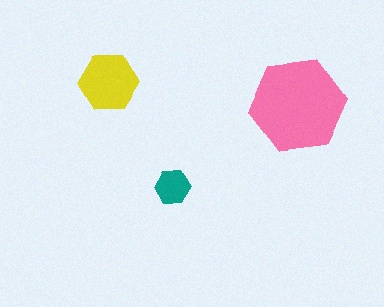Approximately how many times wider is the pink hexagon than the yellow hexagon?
About 1.5 times wider.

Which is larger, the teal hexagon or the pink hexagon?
The pink one.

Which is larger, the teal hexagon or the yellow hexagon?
The yellow one.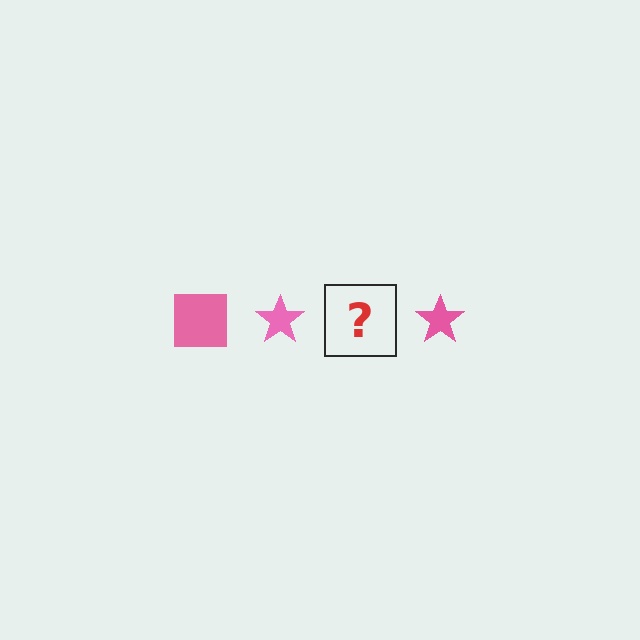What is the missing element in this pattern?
The missing element is a pink square.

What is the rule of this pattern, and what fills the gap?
The rule is that the pattern cycles through square, star shapes in pink. The gap should be filled with a pink square.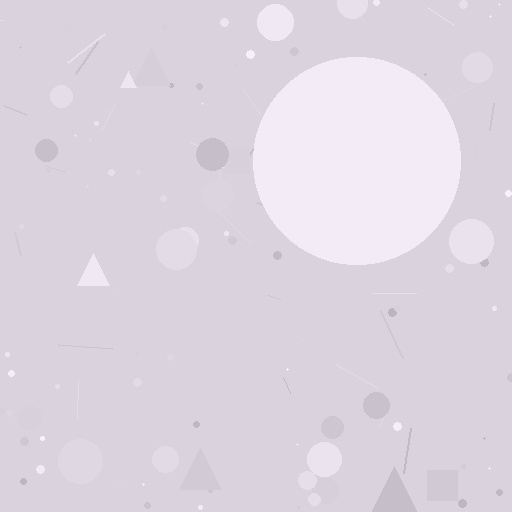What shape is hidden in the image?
A circle is hidden in the image.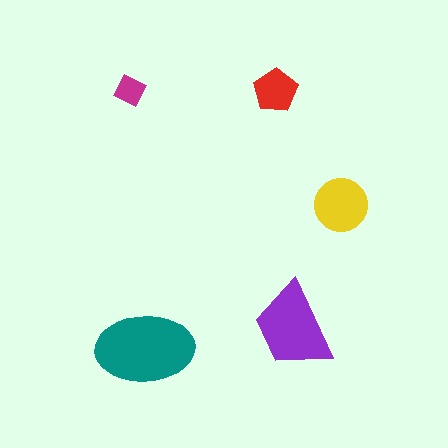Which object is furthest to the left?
The magenta diamond is leftmost.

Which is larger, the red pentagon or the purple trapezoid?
The purple trapezoid.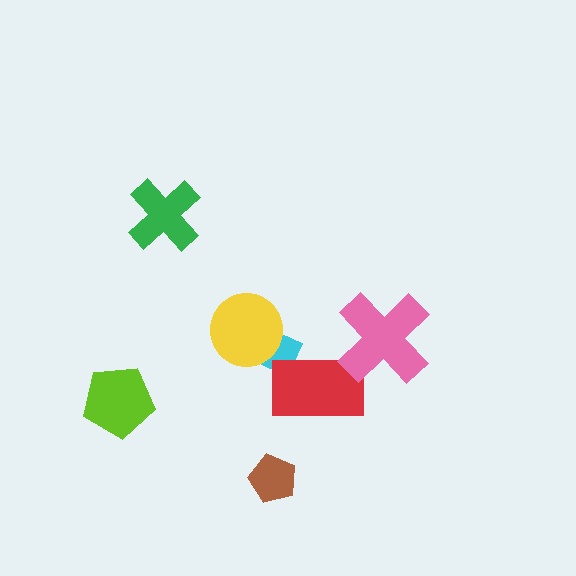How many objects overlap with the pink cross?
1 object overlaps with the pink cross.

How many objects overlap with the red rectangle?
2 objects overlap with the red rectangle.